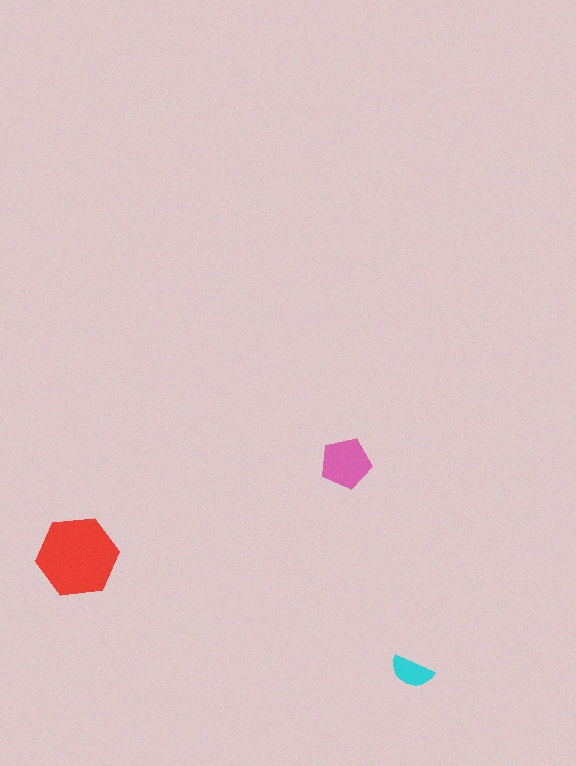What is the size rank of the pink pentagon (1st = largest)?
2nd.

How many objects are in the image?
There are 3 objects in the image.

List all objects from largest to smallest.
The red hexagon, the pink pentagon, the cyan semicircle.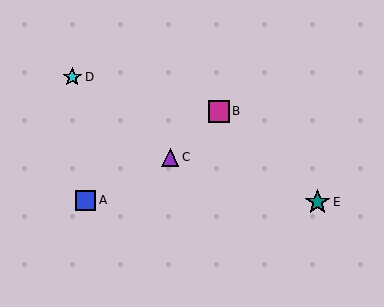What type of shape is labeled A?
Shape A is a blue square.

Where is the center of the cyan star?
The center of the cyan star is at (72, 77).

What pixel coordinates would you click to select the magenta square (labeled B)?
Click at (219, 111) to select the magenta square B.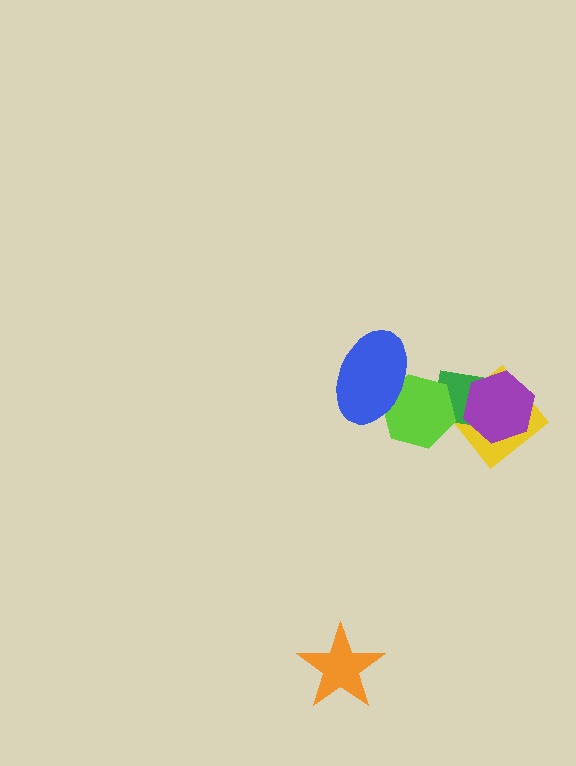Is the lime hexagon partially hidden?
Yes, it is partially covered by another shape.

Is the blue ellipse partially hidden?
No, no other shape covers it.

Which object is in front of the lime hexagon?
The blue ellipse is in front of the lime hexagon.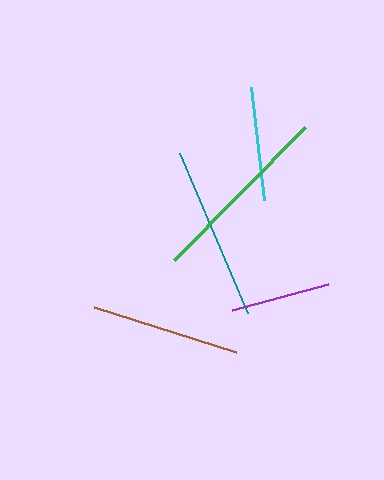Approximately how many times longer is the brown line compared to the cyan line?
The brown line is approximately 1.3 times the length of the cyan line.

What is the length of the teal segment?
The teal segment is approximately 174 pixels long.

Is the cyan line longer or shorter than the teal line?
The teal line is longer than the cyan line.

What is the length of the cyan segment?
The cyan segment is approximately 114 pixels long.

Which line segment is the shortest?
The purple line is the shortest at approximately 99 pixels.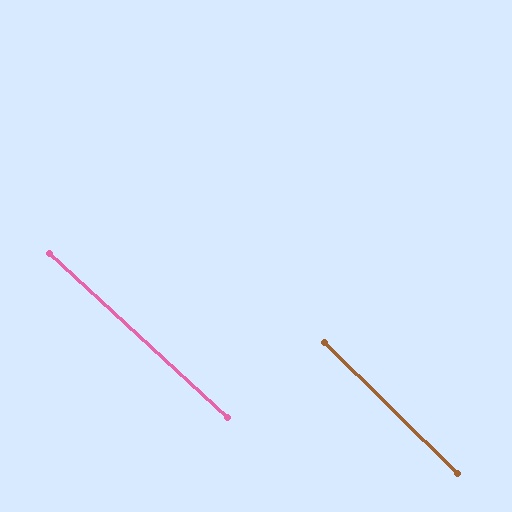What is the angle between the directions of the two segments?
Approximately 2 degrees.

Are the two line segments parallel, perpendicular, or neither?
Parallel — their directions differ by only 1.8°.